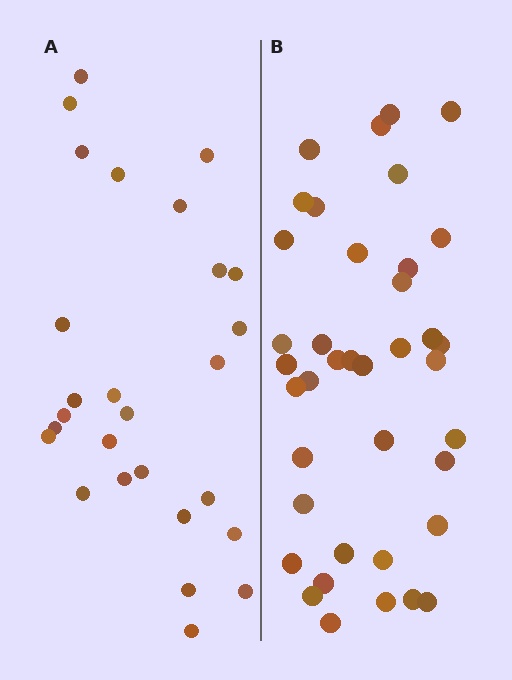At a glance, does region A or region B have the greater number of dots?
Region B (the right region) has more dots.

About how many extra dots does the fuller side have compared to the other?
Region B has roughly 12 or so more dots than region A.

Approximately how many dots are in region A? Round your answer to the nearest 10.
About 30 dots. (The exact count is 27, which rounds to 30.)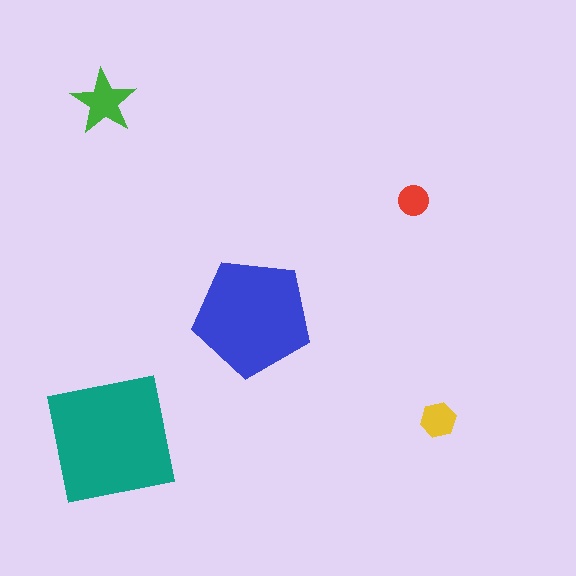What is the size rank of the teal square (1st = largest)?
1st.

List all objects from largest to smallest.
The teal square, the blue pentagon, the green star, the yellow hexagon, the red circle.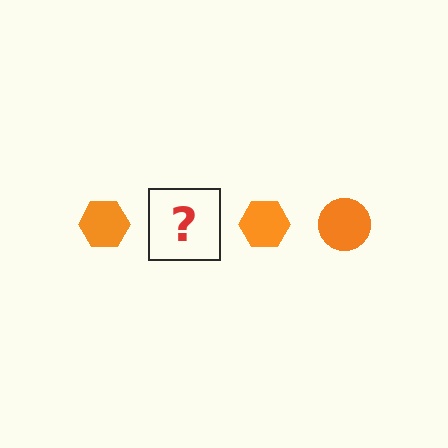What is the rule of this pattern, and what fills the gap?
The rule is that the pattern cycles through hexagon, circle shapes in orange. The gap should be filled with an orange circle.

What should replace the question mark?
The question mark should be replaced with an orange circle.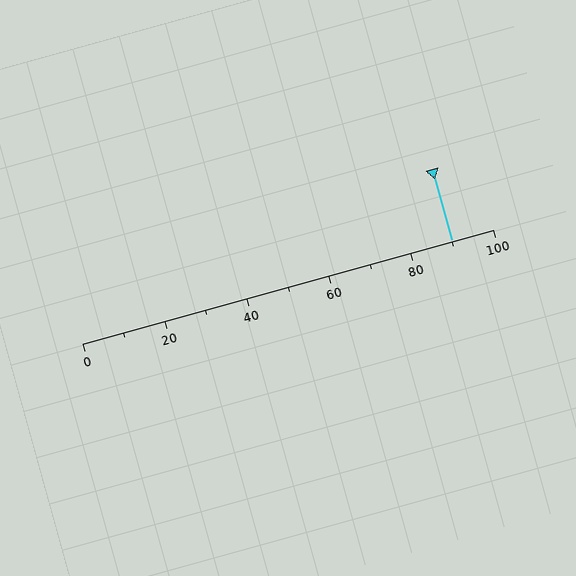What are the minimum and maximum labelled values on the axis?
The axis runs from 0 to 100.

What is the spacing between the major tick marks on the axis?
The major ticks are spaced 20 apart.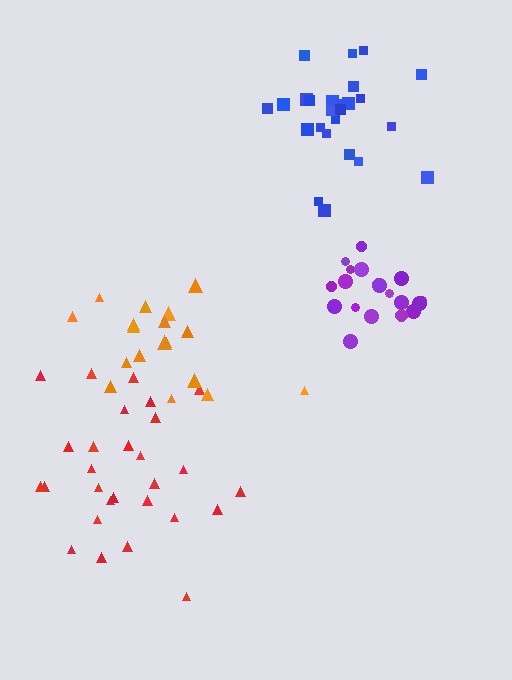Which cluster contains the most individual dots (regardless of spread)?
Red (30).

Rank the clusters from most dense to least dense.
purple, orange, red, blue.